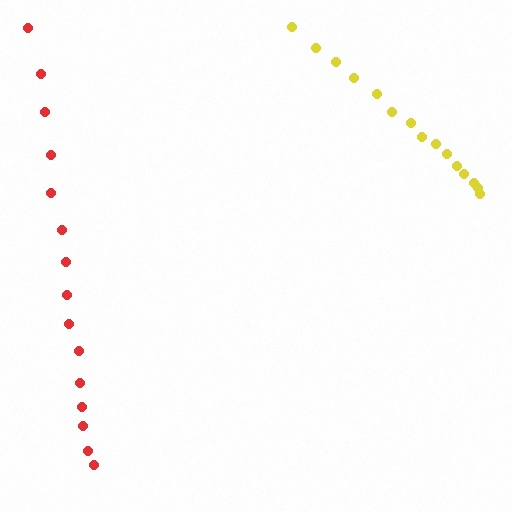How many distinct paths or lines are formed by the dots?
There are 2 distinct paths.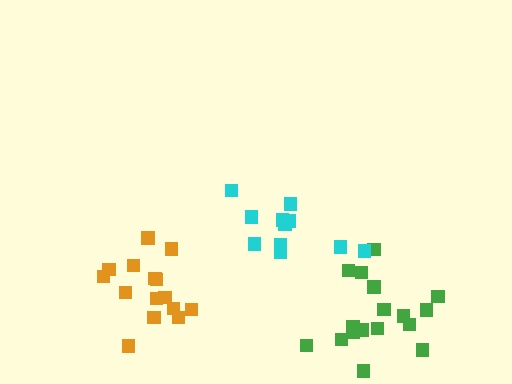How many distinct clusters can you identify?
There are 3 distinct clusters.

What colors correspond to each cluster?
The clusters are colored: green, cyan, orange.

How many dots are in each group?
Group 1: 17 dots, Group 2: 11 dots, Group 3: 15 dots (43 total).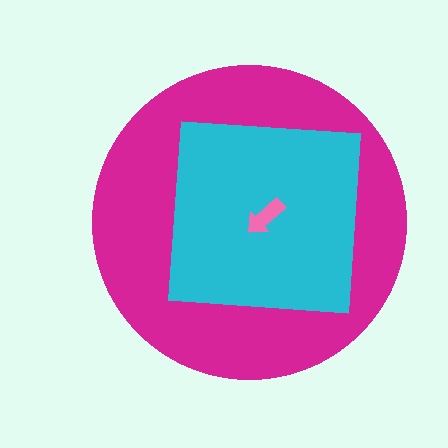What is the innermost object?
The pink arrow.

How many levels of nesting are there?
3.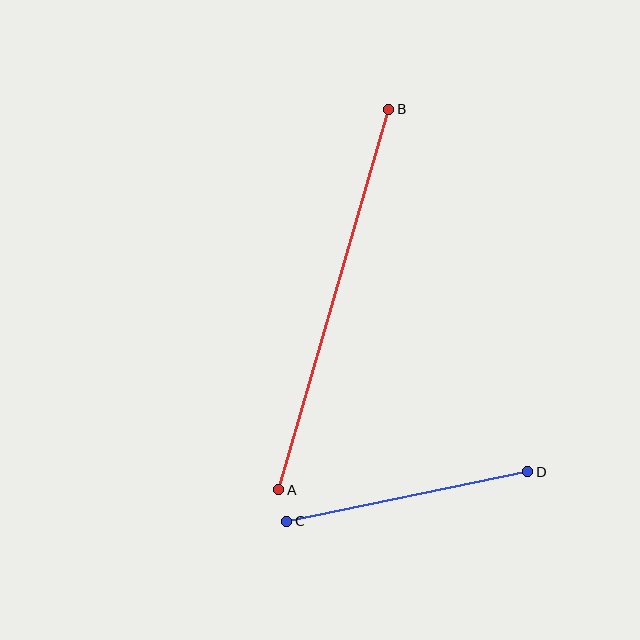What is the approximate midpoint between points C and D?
The midpoint is at approximately (407, 497) pixels.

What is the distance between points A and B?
The distance is approximately 396 pixels.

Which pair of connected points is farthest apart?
Points A and B are farthest apart.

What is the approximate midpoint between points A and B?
The midpoint is at approximately (334, 299) pixels.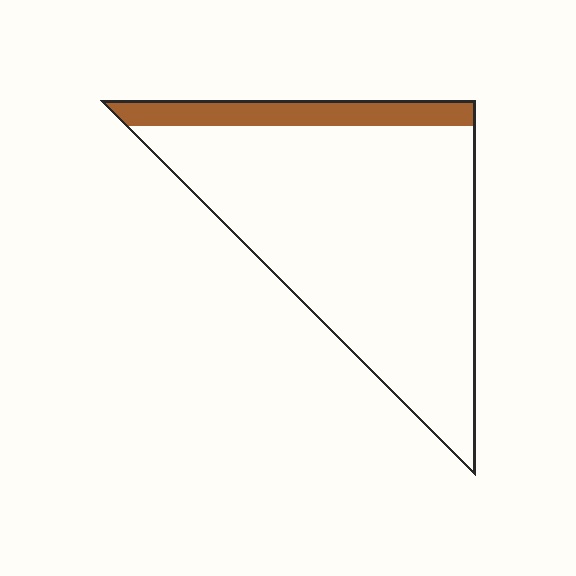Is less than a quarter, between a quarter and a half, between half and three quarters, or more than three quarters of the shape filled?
Less than a quarter.